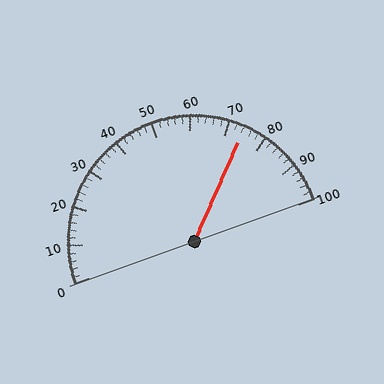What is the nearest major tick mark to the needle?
The nearest major tick mark is 70.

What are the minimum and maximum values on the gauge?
The gauge ranges from 0 to 100.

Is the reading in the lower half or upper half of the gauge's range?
The reading is in the upper half of the range (0 to 100).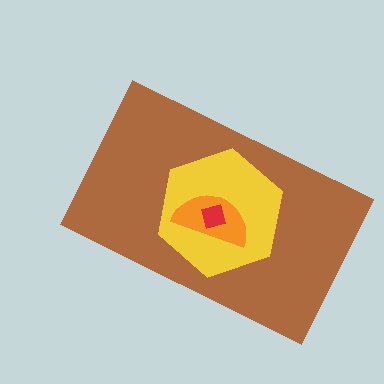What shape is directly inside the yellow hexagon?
The orange semicircle.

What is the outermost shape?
The brown rectangle.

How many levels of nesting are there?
4.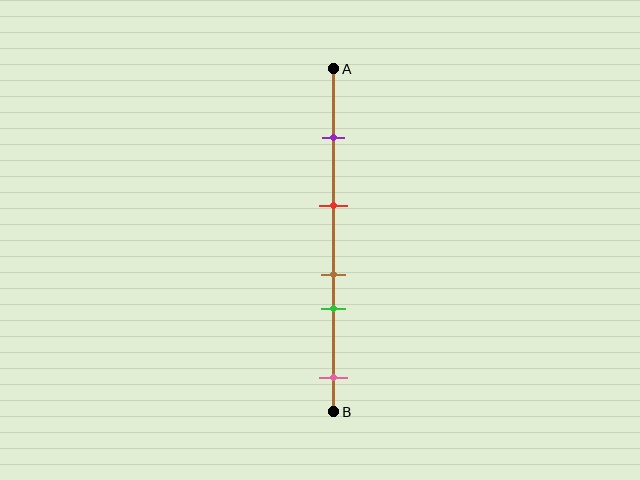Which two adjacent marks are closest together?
The brown and green marks are the closest adjacent pair.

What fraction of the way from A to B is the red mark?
The red mark is approximately 40% (0.4) of the way from A to B.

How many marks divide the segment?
There are 5 marks dividing the segment.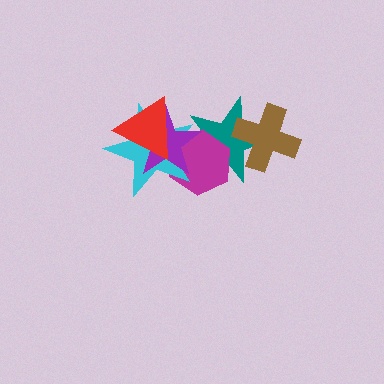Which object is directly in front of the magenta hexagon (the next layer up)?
The cyan star is directly in front of the magenta hexagon.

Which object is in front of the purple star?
The red triangle is in front of the purple star.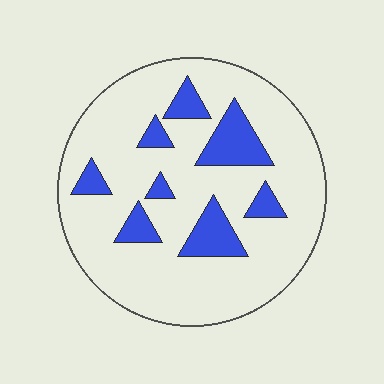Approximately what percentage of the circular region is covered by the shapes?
Approximately 20%.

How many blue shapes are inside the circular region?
8.